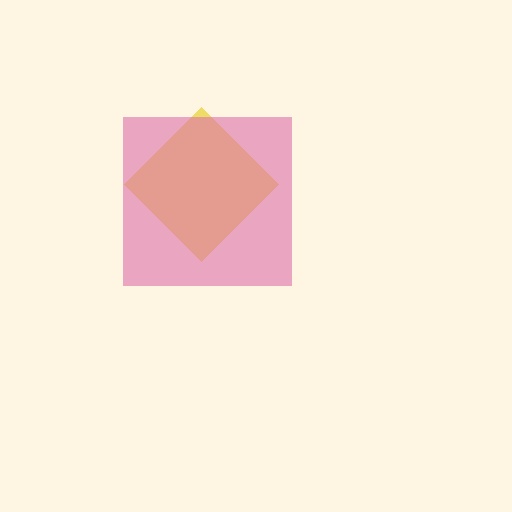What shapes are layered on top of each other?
The layered shapes are: a yellow diamond, a pink square.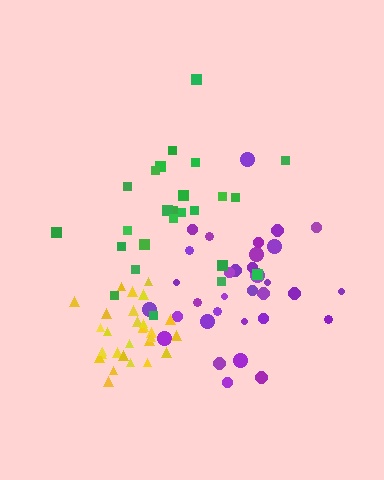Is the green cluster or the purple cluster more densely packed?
Purple.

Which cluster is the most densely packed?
Yellow.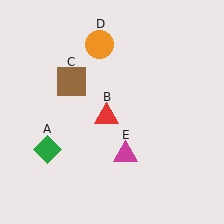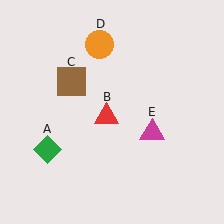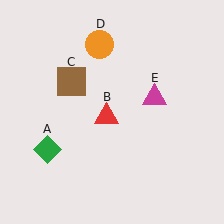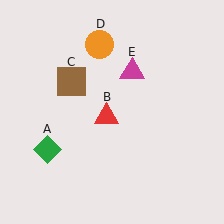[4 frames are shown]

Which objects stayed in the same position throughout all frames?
Green diamond (object A) and red triangle (object B) and brown square (object C) and orange circle (object D) remained stationary.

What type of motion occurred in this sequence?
The magenta triangle (object E) rotated counterclockwise around the center of the scene.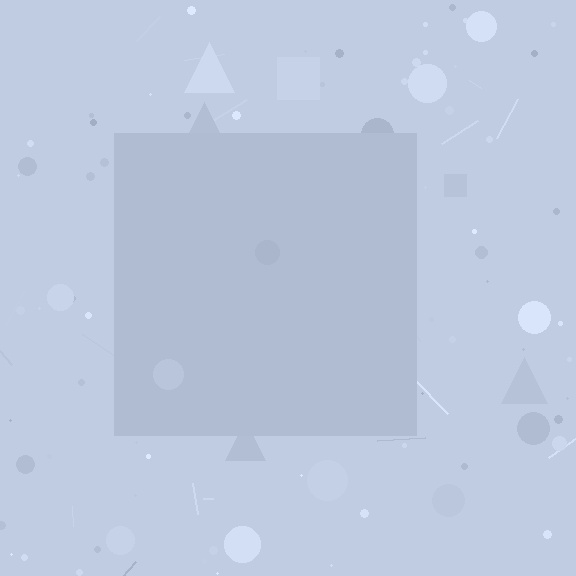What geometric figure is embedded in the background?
A square is embedded in the background.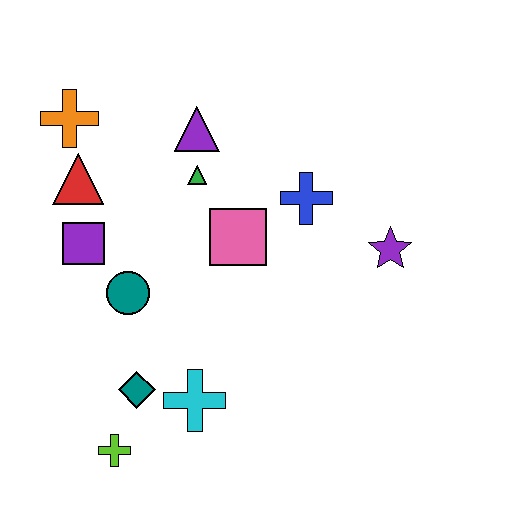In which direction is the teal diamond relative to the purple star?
The teal diamond is to the left of the purple star.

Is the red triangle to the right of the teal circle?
No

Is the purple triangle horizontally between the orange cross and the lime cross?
No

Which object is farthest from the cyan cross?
The orange cross is farthest from the cyan cross.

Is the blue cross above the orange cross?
No